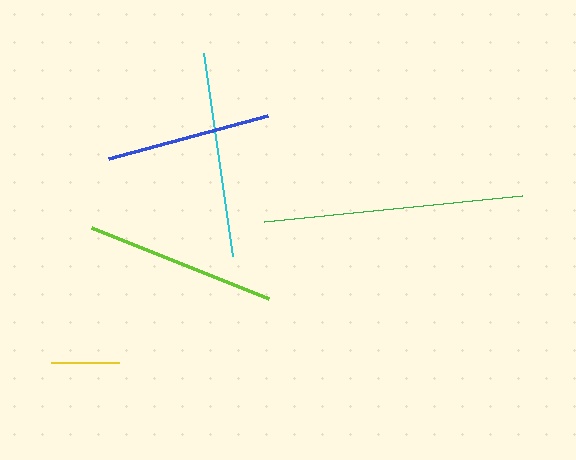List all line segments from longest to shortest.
From longest to shortest: green, cyan, lime, blue, yellow.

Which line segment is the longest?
The green line is the longest at approximately 259 pixels.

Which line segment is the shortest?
The yellow line is the shortest at approximately 68 pixels.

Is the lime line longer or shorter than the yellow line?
The lime line is longer than the yellow line.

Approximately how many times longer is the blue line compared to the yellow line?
The blue line is approximately 2.4 times the length of the yellow line.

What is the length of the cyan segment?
The cyan segment is approximately 205 pixels long.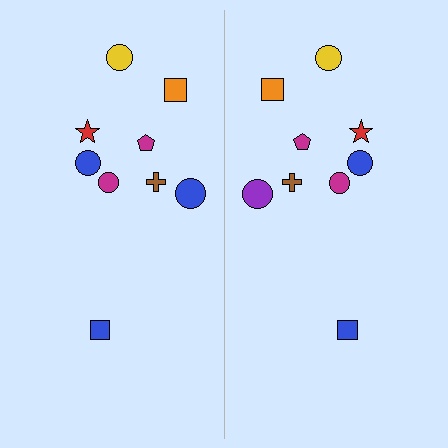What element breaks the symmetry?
The purple circle on the right side breaks the symmetry — its mirror counterpart is blue.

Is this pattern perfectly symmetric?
No, the pattern is not perfectly symmetric. The purple circle on the right side breaks the symmetry — its mirror counterpart is blue.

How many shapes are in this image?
There are 18 shapes in this image.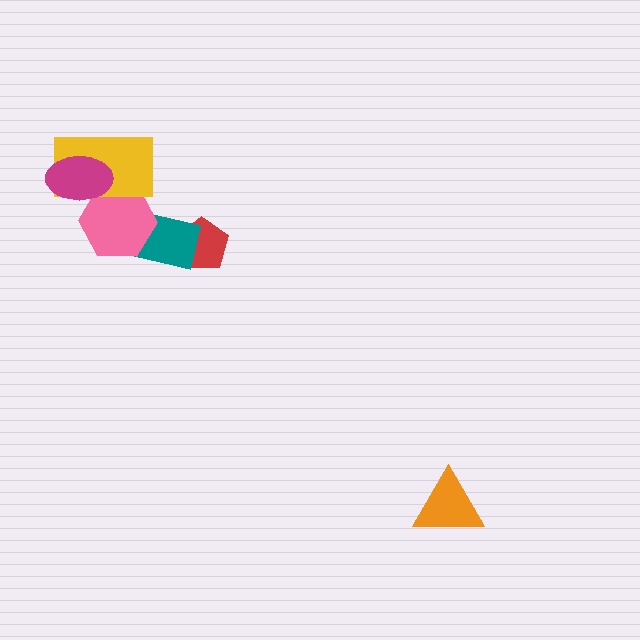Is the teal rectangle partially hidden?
Yes, it is partially covered by another shape.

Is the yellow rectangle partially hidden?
Yes, it is partially covered by another shape.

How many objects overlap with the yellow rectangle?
2 objects overlap with the yellow rectangle.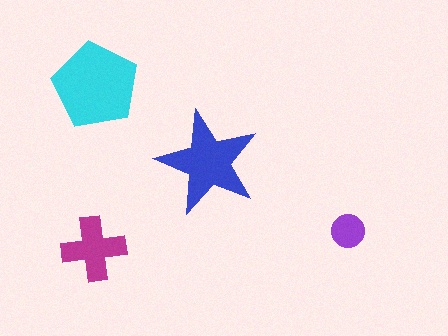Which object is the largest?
The cyan pentagon.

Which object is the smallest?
The purple circle.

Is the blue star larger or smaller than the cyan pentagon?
Smaller.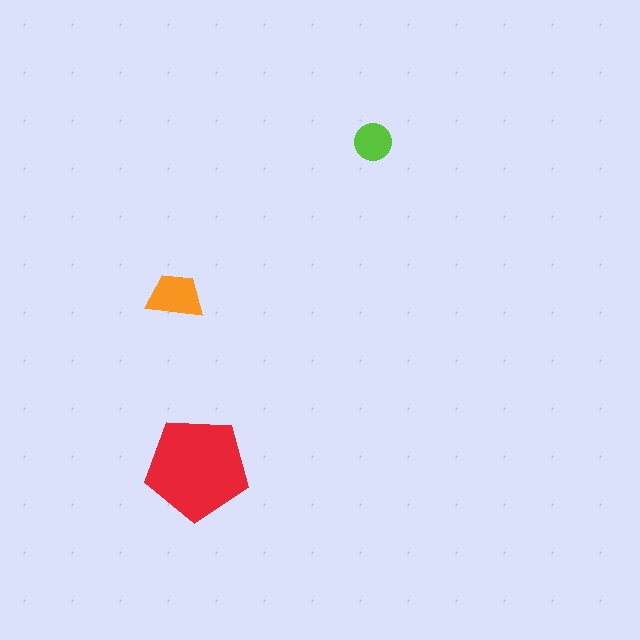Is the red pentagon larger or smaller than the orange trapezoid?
Larger.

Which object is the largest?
The red pentagon.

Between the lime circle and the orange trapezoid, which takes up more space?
The orange trapezoid.